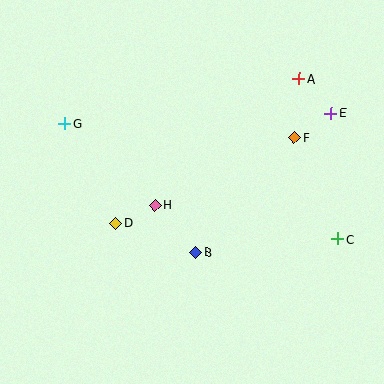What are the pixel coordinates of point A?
Point A is at (299, 79).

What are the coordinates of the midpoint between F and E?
The midpoint between F and E is at (313, 126).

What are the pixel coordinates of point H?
Point H is at (155, 205).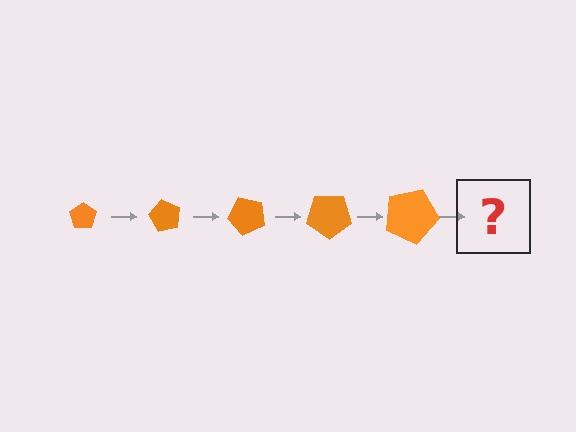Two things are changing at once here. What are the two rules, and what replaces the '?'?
The two rules are that the pentagon grows larger each step and it rotates 60 degrees each step. The '?' should be a pentagon, larger than the previous one and rotated 300 degrees from the start.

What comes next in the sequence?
The next element should be a pentagon, larger than the previous one and rotated 300 degrees from the start.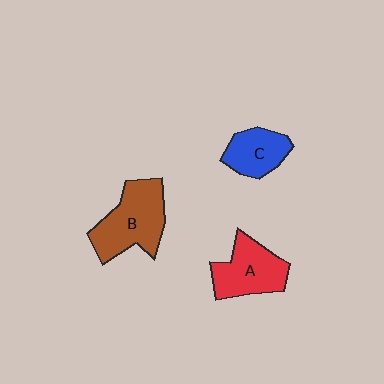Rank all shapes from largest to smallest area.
From largest to smallest: B (brown), A (red), C (blue).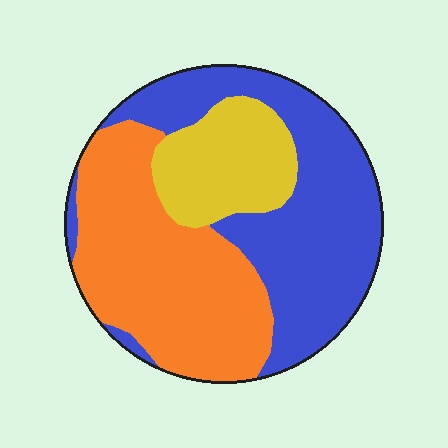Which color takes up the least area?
Yellow, at roughly 20%.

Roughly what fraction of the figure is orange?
Orange covers around 40% of the figure.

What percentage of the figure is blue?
Blue takes up between a quarter and a half of the figure.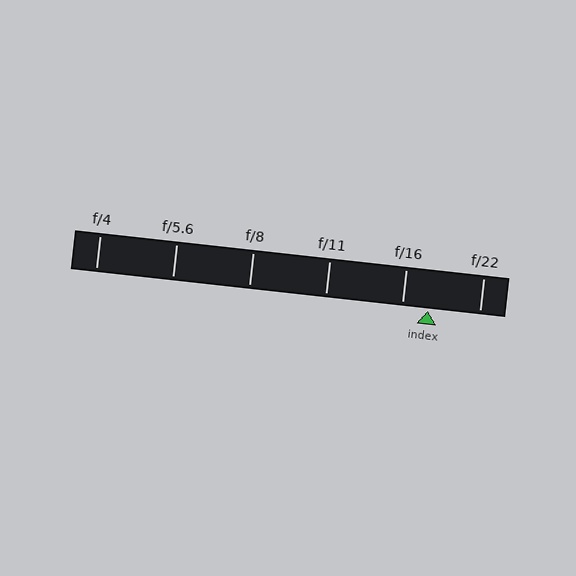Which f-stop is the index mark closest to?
The index mark is closest to f/16.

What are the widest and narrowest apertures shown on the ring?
The widest aperture shown is f/4 and the narrowest is f/22.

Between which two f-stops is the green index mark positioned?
The index mark is between f/16 and f/22.